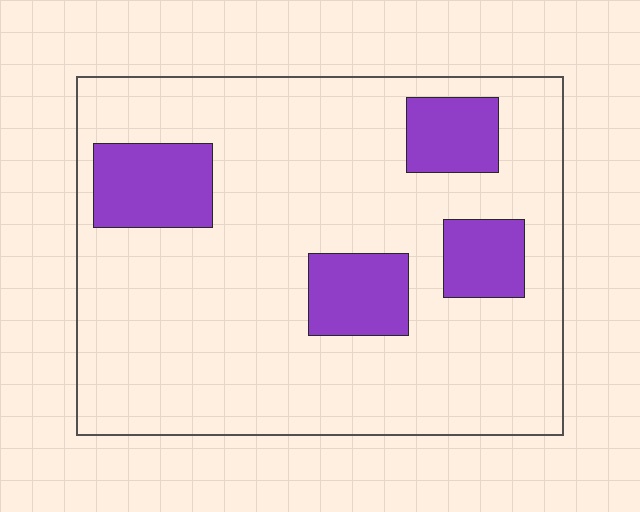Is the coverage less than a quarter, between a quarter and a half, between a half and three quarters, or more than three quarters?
Less than a quarter.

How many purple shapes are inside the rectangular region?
4.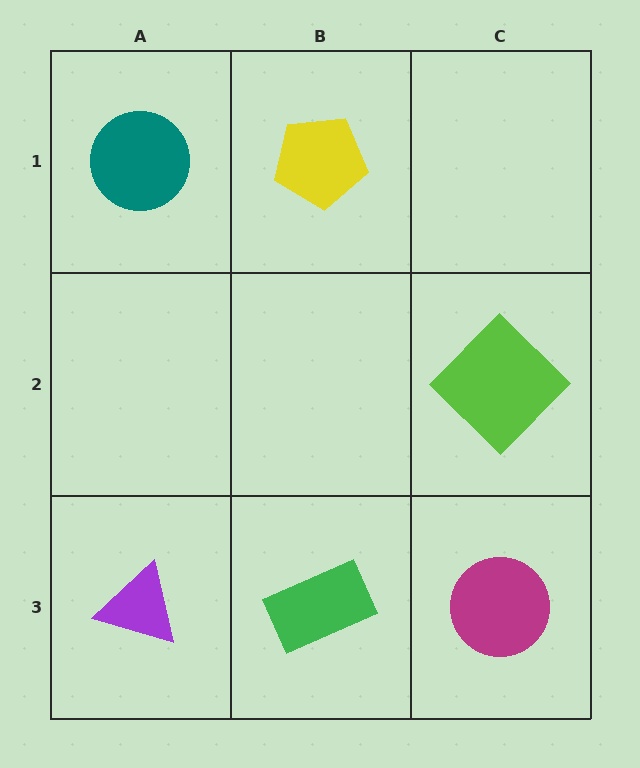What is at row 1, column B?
A yellow pentagon.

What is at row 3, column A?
A purple triangle.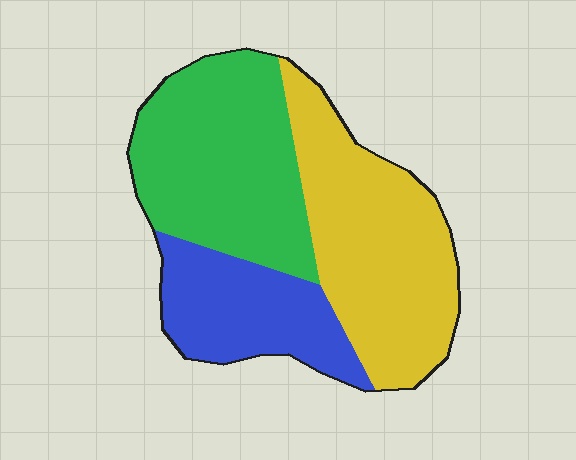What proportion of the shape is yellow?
Yellow covers 39% of the shape.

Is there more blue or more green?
Green.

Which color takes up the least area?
Blue, at roughly 25%.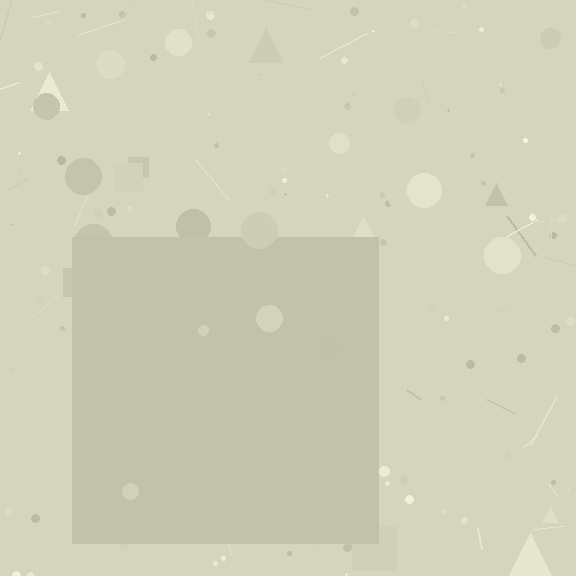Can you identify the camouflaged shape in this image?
The camouflaged shape is a square.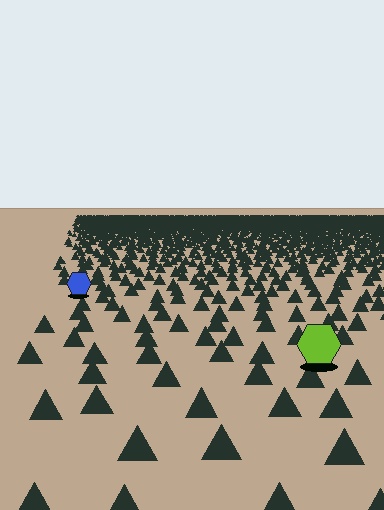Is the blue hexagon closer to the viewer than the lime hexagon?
No. The lime hexagon is closer — you can tell from the texture gradient: the ground texture is coarser near it.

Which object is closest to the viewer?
The lime hexagon is closest. The texture marks near it are larger and more spread out.